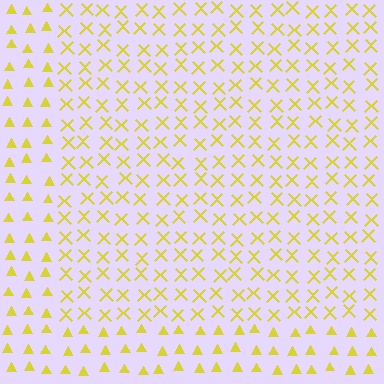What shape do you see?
I see a rectangle.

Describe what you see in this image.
The image is filled with small yellow elements arranged in a uniform grid. A rectangle-shaped region contains X marks, while the surrounding area contains triangles. The boundary is defined purely by the change in element shape.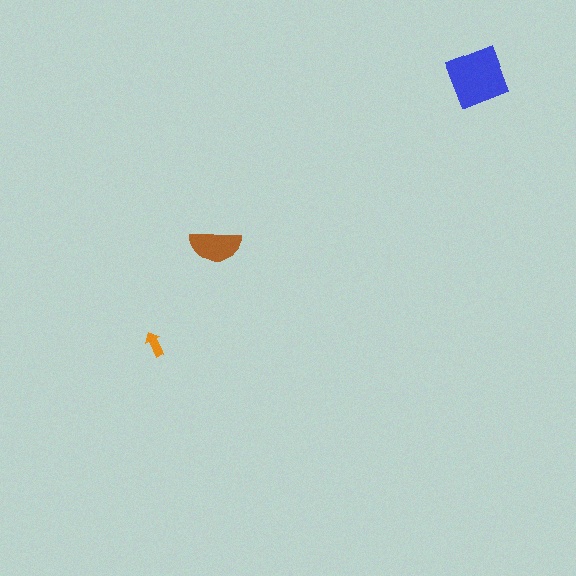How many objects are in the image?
There are 3 objects in the image.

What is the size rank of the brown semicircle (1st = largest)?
2nd.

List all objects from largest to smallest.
The blue diamond, the brown semicircle, the orange arrow.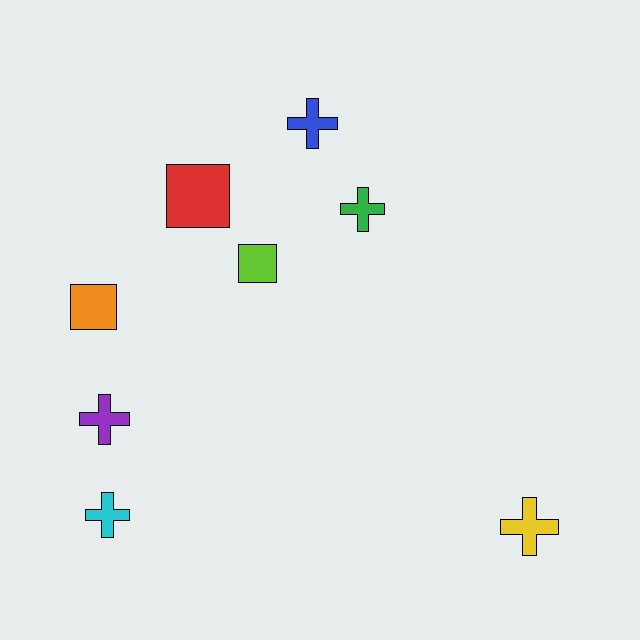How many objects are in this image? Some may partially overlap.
There are 8 objects.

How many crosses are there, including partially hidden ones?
There are 5 crosses.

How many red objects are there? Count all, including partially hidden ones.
There is 1 red object.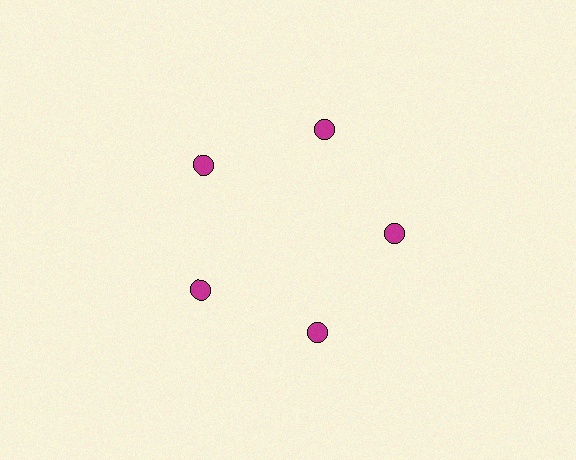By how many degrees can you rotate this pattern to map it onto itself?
The pattern maps onto itself every 72 degrees of rotation.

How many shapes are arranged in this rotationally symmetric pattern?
There are 5 shapes, arranged in 5 groups of 1.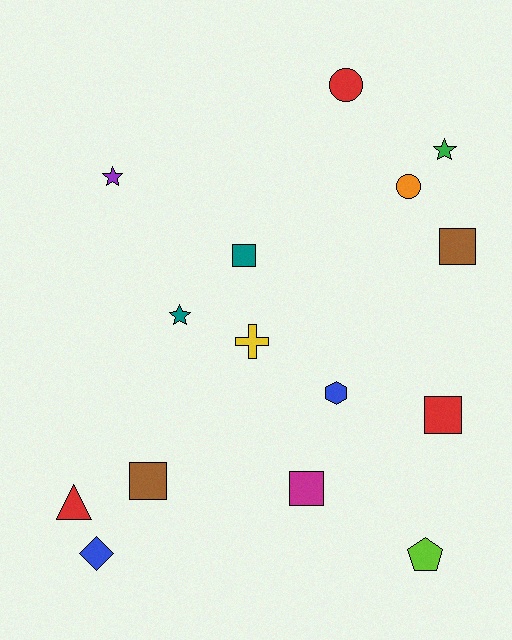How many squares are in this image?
There are 5 squares.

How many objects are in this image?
There are 15 objects.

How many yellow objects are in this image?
There is 1 yellow object.